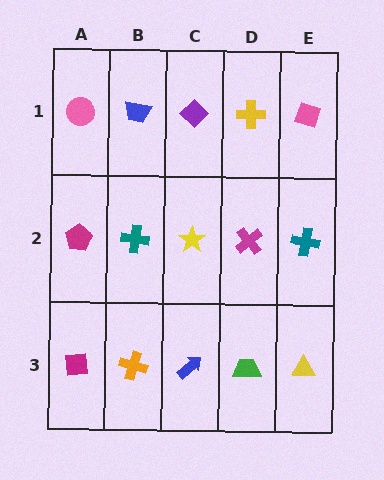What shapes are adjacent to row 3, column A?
A magenta pentagon (row 2, column A), an orange cross (row 3, column B).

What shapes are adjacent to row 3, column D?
A magenta cross (row 2, column D), a blue arrow (row 3, column C), a yellow triangle (row 3, column E).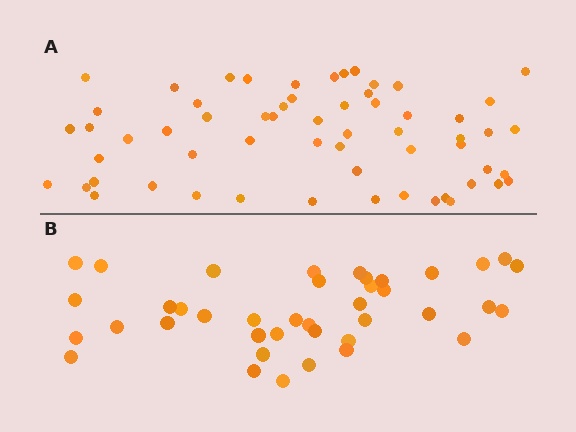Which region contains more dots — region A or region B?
Region A (the top region) has more dots.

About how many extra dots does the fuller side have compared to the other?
Region A has approximately 20 more dots than region B.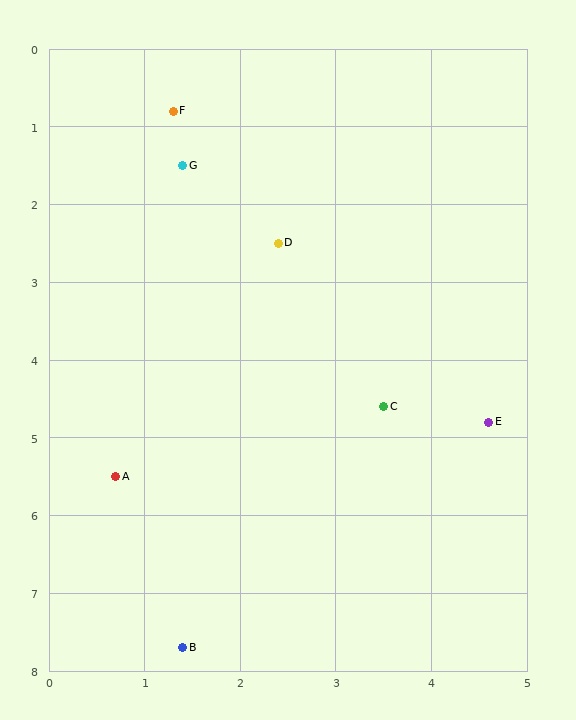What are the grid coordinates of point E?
Point E is at approximately (4.6, 4.8).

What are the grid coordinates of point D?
Point D is at approximately (2.4, 2.5).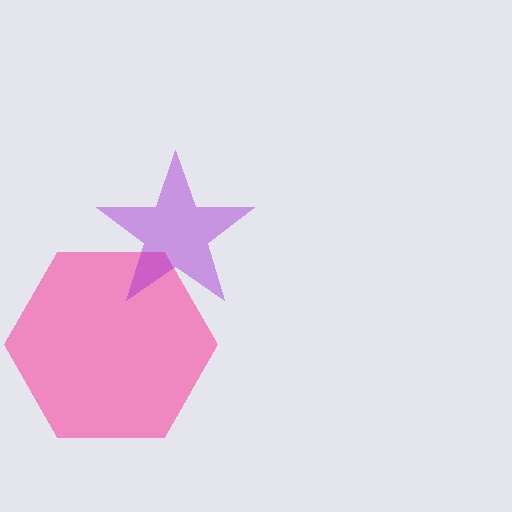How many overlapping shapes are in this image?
There are 2 overlapping shapes in the image.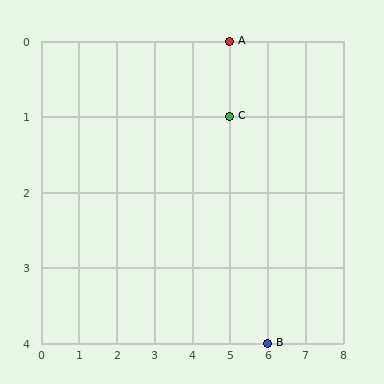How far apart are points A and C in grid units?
Points A and C are 1 row apart.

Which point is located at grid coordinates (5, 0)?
Point A is at (5, 0).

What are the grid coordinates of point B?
Point B is at grid coordinates (6, 4).